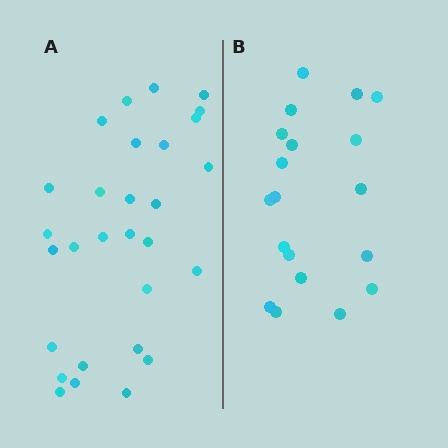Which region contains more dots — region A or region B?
Region A (the left region) has more dots.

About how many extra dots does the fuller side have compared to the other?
Region A has roughly 10 or so more dots than region B.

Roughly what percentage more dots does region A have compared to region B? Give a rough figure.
About 55% more.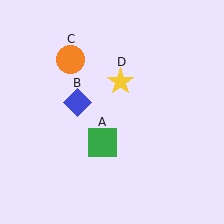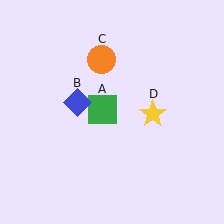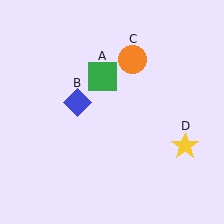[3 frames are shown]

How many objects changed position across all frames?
3 objects changed position: green square (object A), orange circle (object C), yellow star (object D).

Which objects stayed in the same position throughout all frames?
Blue diamond (object B) remained stationary.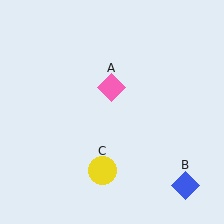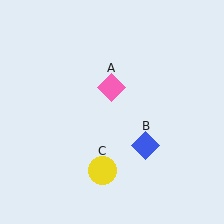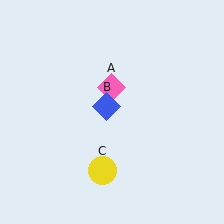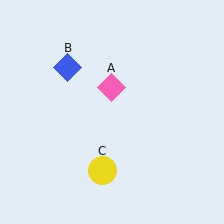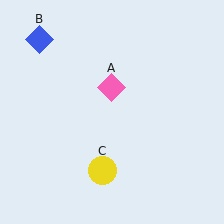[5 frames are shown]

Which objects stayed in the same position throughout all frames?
Pink diamond (object A) and yellow circle (object C) remained stationary.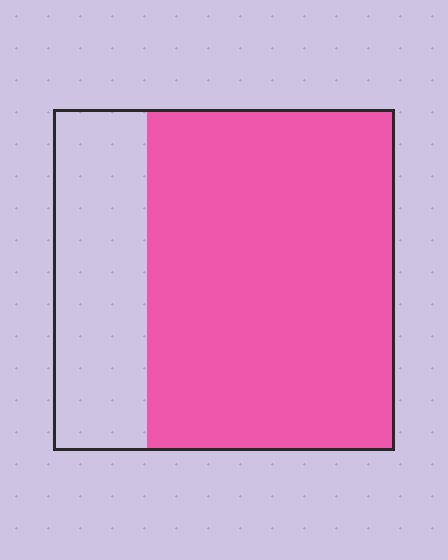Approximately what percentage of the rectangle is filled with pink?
Approximately 75%.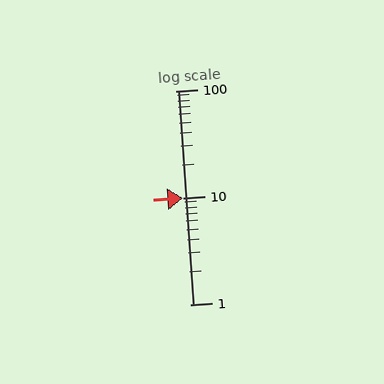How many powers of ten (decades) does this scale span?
The scale spans 2 decades, from 1 to 100.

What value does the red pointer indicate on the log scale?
The pointer indicates approximately 10.